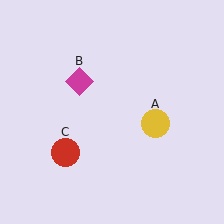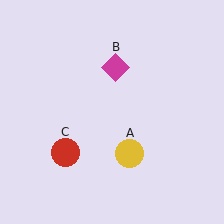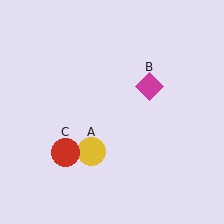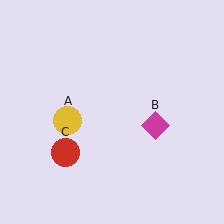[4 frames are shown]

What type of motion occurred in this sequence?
The yellow circle (object A), magenta diamond (object B) rotated clockwise around the center of the scene.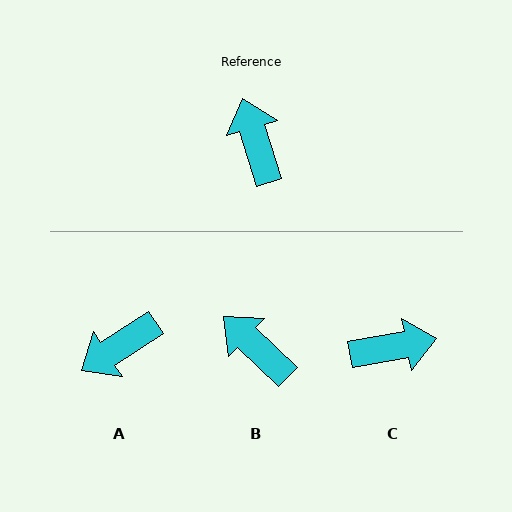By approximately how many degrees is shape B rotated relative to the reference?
Approximately 29 degrees counter-clockwise.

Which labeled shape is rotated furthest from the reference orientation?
A, about 106 degrees away.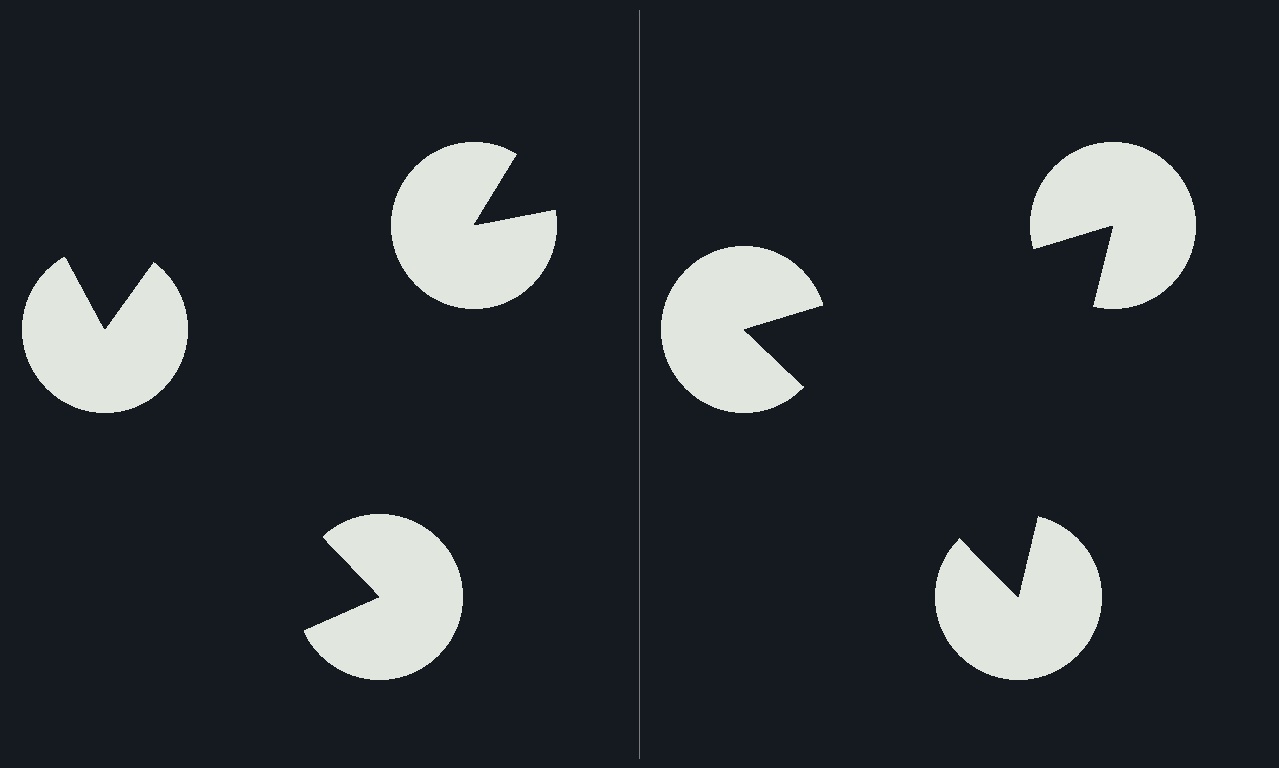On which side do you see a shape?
An illusory triangle appears on the right side. On the left side the wedge cuts are rotated, so no coherent shape forms.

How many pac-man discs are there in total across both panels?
6 — 3 on each side.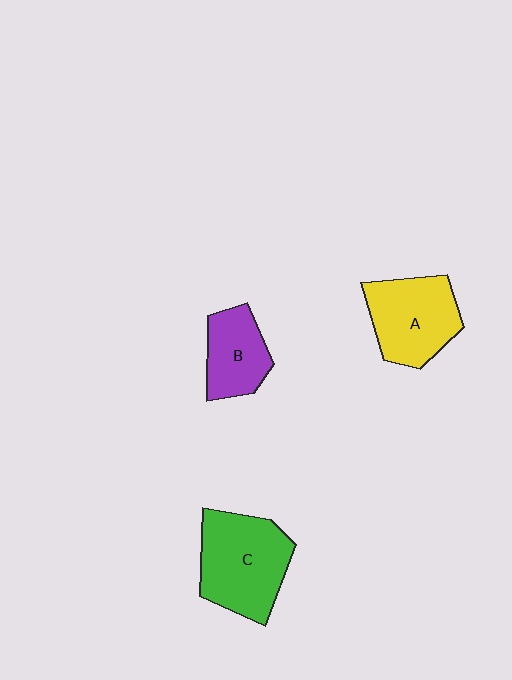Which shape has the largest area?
Shape C (green).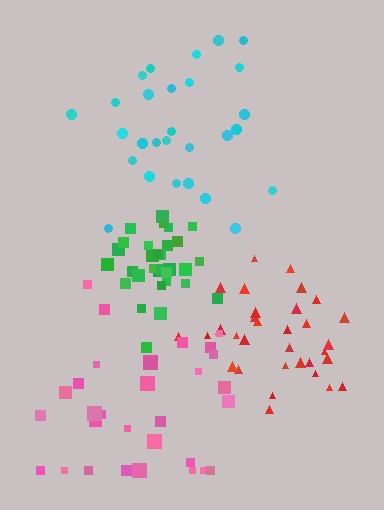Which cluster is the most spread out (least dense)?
Pink.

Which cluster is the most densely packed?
Green.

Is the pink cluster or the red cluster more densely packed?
Red.